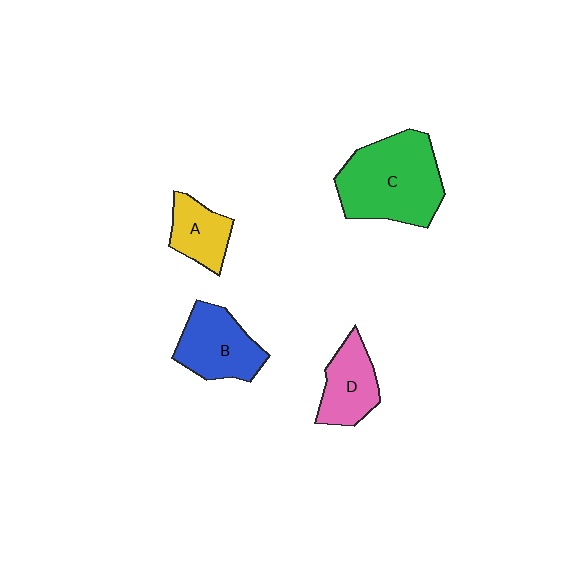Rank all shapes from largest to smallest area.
From largest to smallest: C (green), B (blue), D (pink), A (yellow).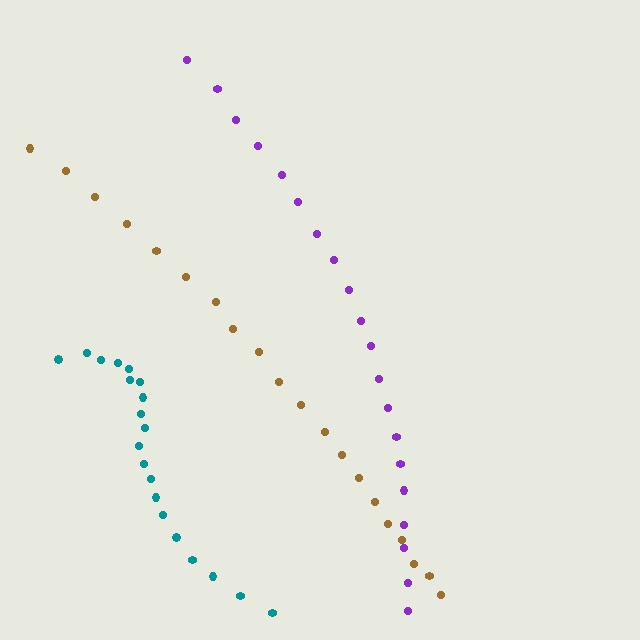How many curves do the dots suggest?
There are 3 distinct paths.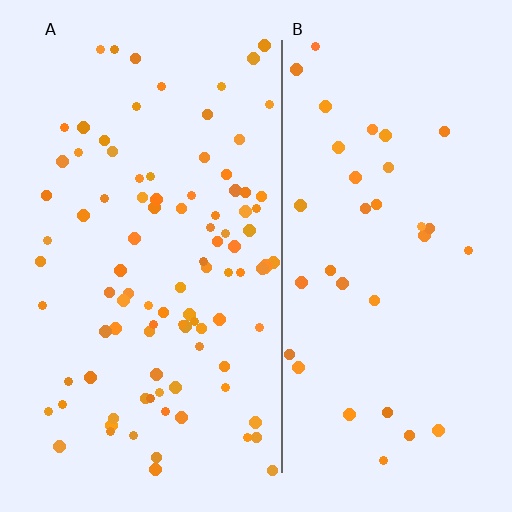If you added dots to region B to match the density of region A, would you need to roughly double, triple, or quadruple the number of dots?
Approximately triple.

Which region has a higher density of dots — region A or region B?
A (the left).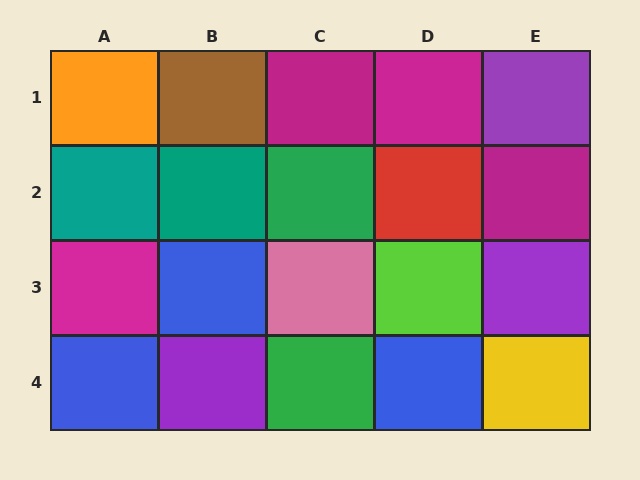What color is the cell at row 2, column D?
Red.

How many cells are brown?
1 cell is brown.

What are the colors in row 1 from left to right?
Orange, brown, magenta, magenta, purple.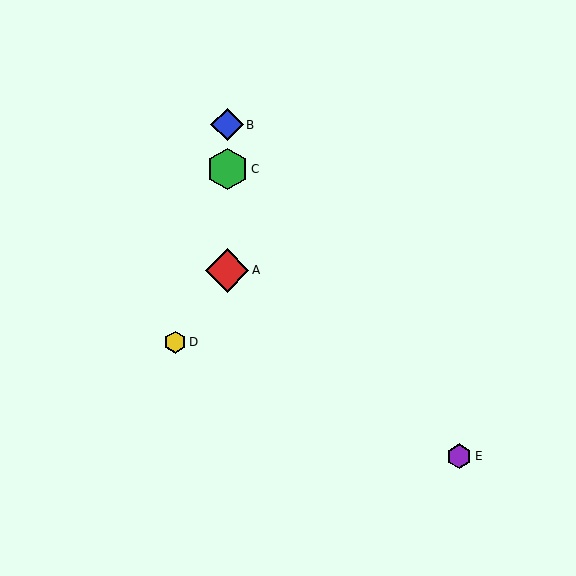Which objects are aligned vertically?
Objects A, B, C are aligned vertically.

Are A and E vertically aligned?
No, A is at x≈227 and E is at x≈459.